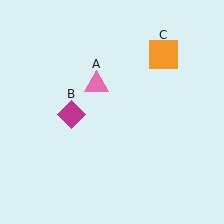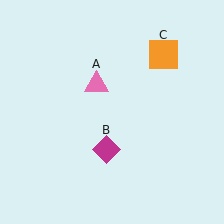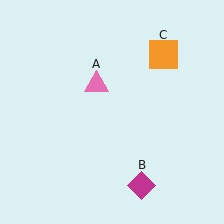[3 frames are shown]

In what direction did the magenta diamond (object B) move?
The magenta diamond (object B) moved down and to the right.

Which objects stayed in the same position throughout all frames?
Pink triangle (object A) and orange square (object C) remained stationary.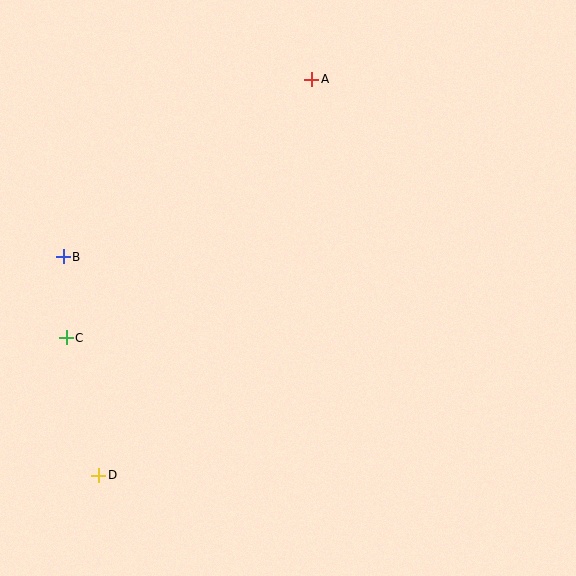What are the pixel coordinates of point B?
Point B is at (63, 257).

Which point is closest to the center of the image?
Point A at (312, 79) is closest to the center.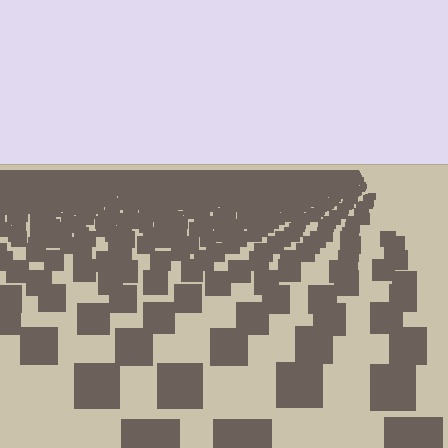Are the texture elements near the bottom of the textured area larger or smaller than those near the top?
Larger. Near the bottom, elements are closer to the viewer and appear at a bigger on-screen size.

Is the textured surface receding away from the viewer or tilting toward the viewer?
The surface is receding away from the viewer. Texture elements get smaller and denser toward the top.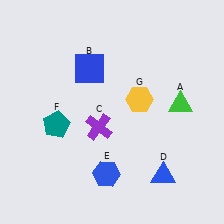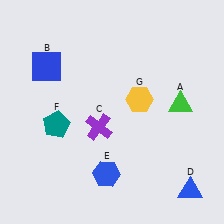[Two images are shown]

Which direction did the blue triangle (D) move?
The blue triangle (D) moved right.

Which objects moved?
The objects that moved are: the blue square (B), the blue triangle (D).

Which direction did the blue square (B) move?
The blue square (B) moved left.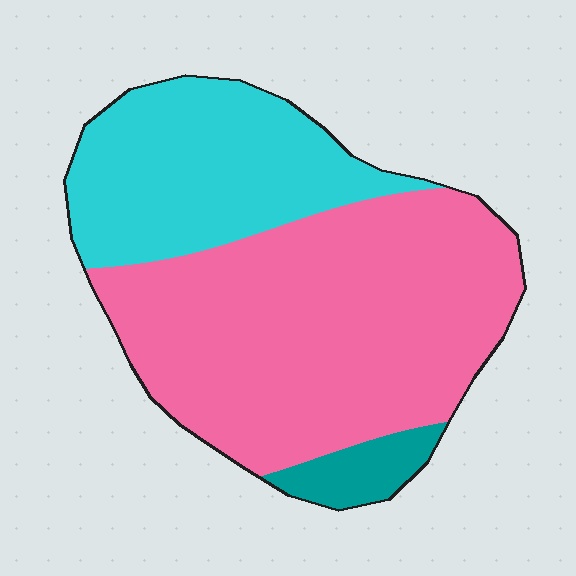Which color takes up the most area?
Pink, at roughly 60%.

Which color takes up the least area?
Teal, at roughly 5%.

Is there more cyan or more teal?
Cyan.